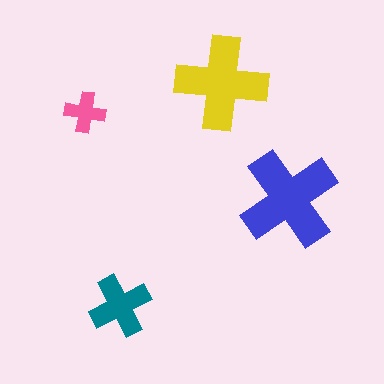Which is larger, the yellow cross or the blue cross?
The blue one.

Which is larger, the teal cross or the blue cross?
The blue one.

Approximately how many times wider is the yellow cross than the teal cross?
About 1.5 times wider.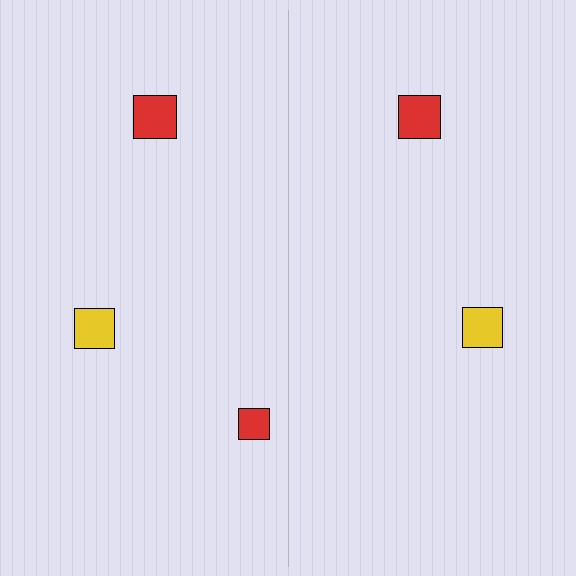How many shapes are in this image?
There are 5 shapes in this image.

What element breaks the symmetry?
A red square is missing from the right side.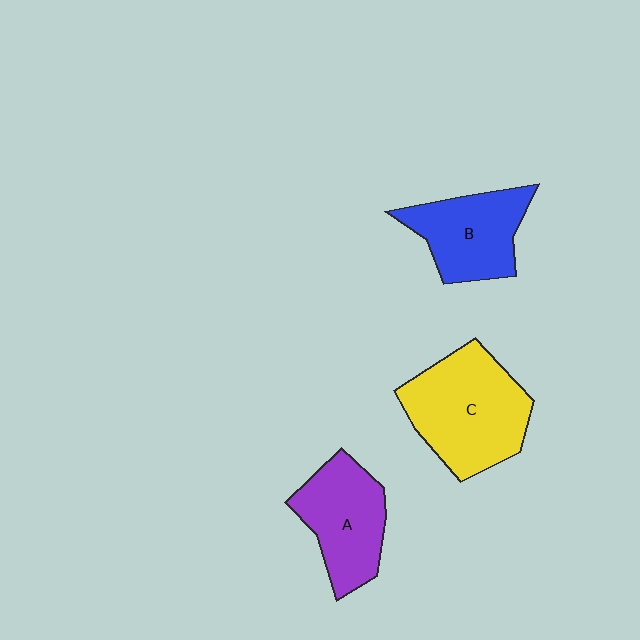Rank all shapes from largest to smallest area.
From largest to smallest: C (yellow), A (purple), B (blue).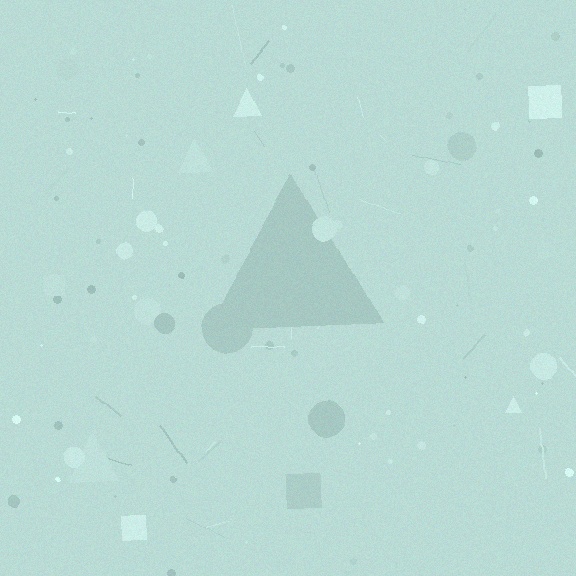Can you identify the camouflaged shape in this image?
The camouflaged shape is a triangle.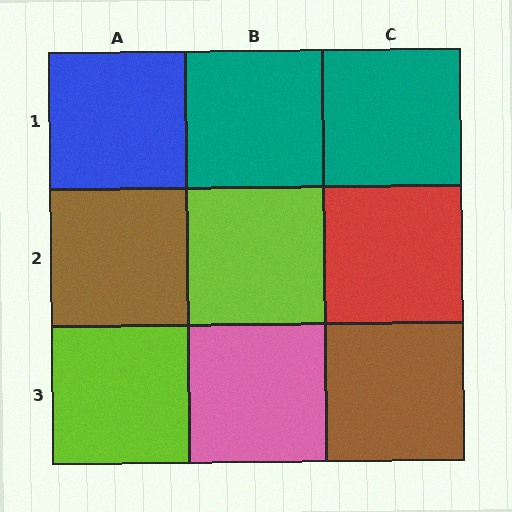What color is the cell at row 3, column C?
Brown.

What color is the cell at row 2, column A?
Brown.